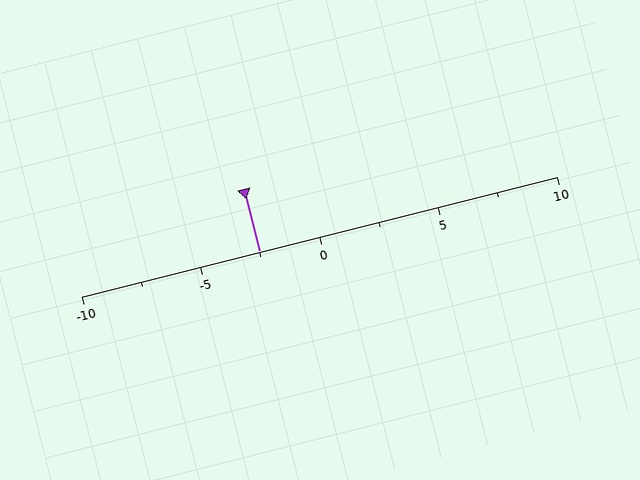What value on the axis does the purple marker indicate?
The marker indicates approximately -2.5.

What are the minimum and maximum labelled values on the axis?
The axis runs from -10 to 10.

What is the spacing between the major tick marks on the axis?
The major ticks are spaced 5 apart.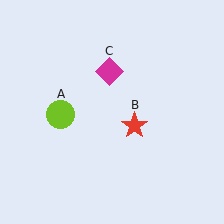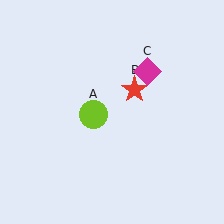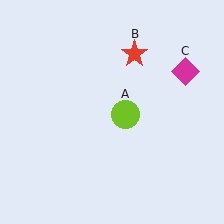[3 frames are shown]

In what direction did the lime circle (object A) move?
The lime circle (object A) moved right.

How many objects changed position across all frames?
3 objects changed position: lime circle (object A), red star (object B), magenta diamond (object C).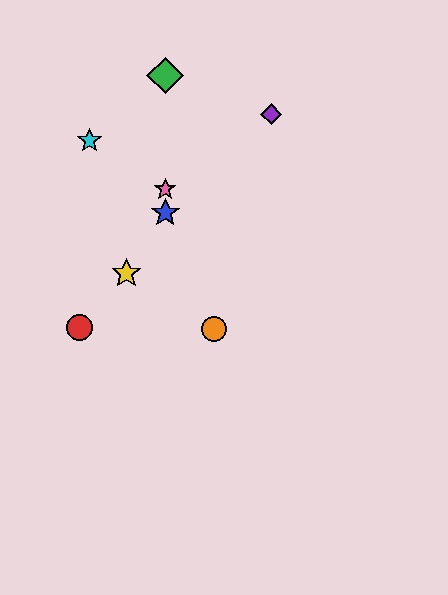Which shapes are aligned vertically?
The blue star, the green diamond, the pink star are aligned vertically.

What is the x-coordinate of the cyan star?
The cyan star is at x≈89.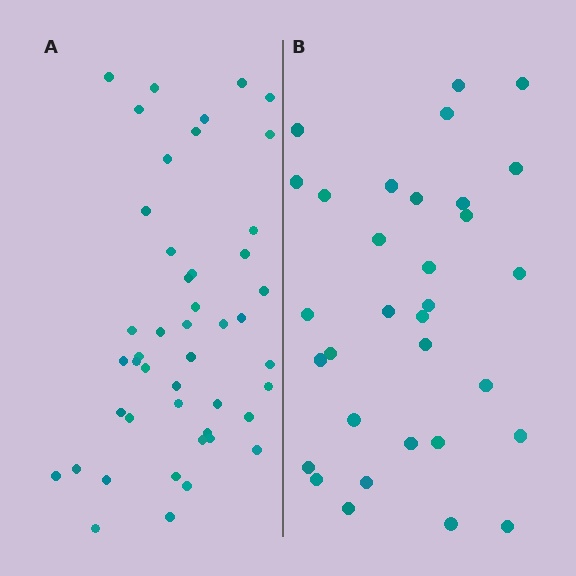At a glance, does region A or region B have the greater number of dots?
Region A (the left region) has more dots.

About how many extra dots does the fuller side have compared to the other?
Region A has approximately 15 more dots than region B.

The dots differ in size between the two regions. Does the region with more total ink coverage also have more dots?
No. Region B has more total ink coverage because its dots are larger, but region A actually contains more individual dots. Total area can be misleading — the number of items is what matters here.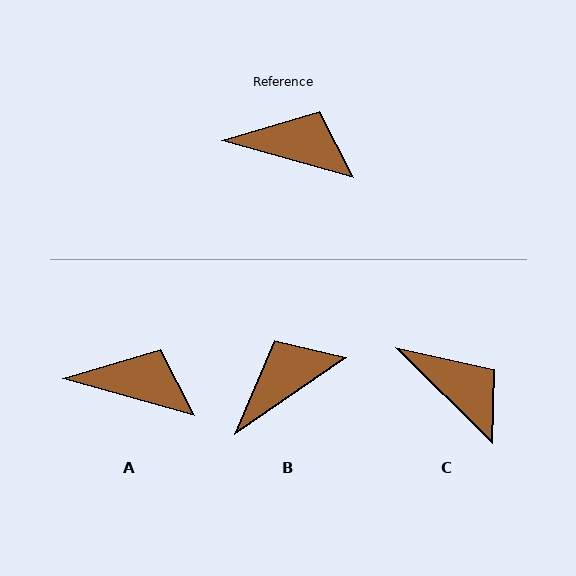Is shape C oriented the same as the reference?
No, it is off by about 29 degrees.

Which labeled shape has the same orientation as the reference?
A.